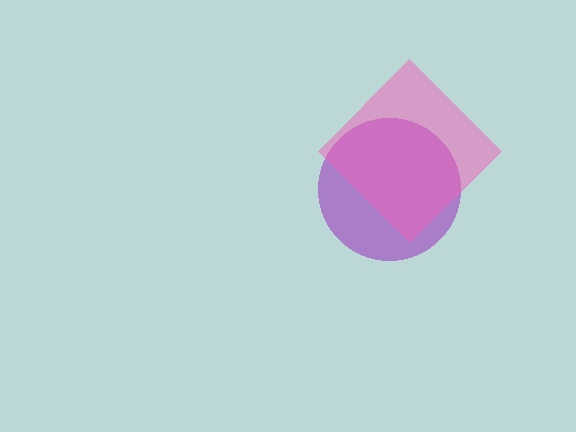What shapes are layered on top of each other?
The layered shapes are: a purple circle, a pink diamond.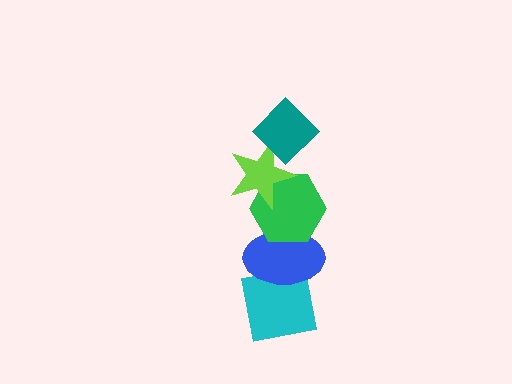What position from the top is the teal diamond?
The teal diamond is 1st from the top.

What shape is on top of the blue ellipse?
The green hexagon is on top of the blue ellipse.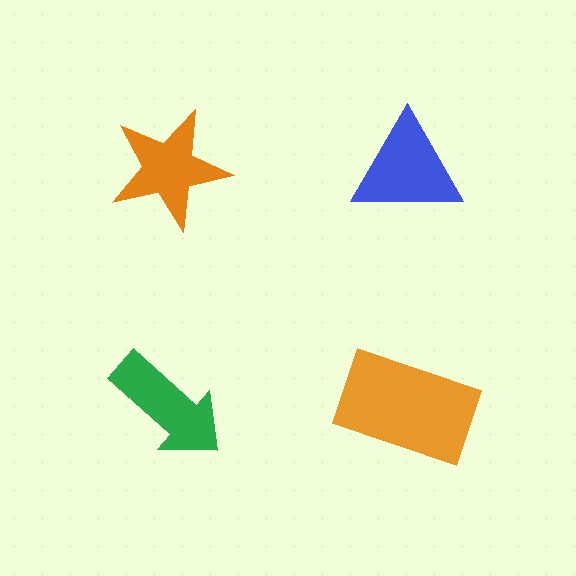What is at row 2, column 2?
An orange rectangle.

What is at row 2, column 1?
A green arrow.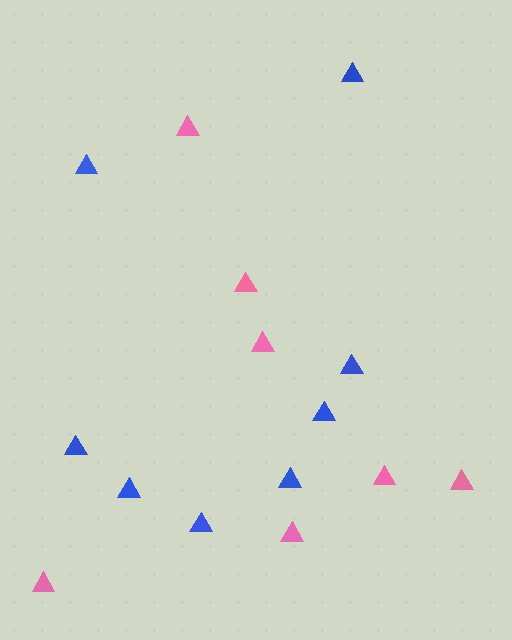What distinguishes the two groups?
There are 2 groups: one group of blue triangles (8) and one group of pink triangles (7).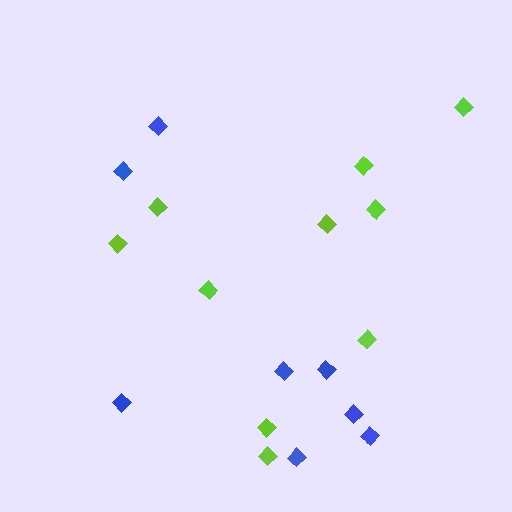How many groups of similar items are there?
There are 2 groups: one group of blue diamonds (8) and one group of lime diamonds (10).